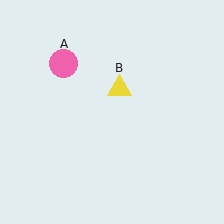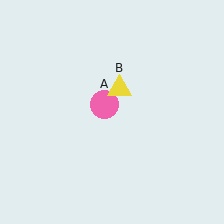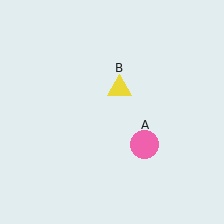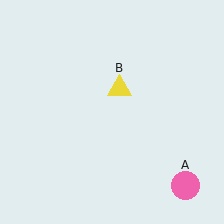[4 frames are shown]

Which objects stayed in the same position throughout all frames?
Yellow triangle (object B) remained stationary.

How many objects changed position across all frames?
1 object changed position: pink circle (object A).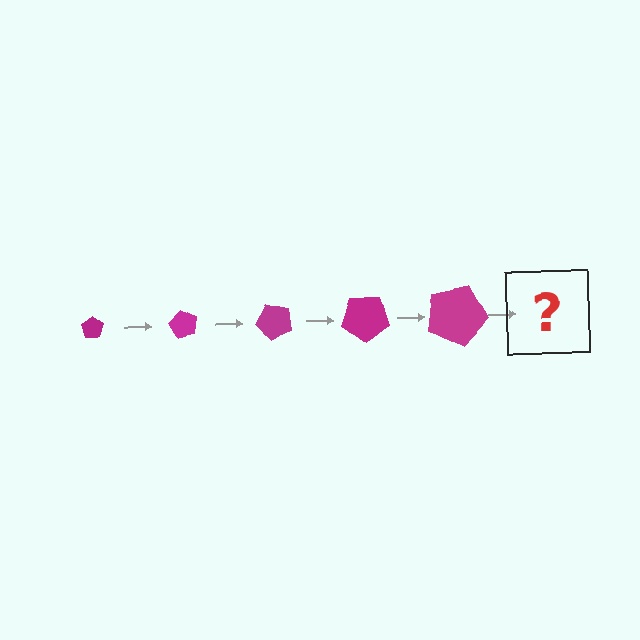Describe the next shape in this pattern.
It should be a pentagon, larger than the previous one and rotated 300 degrees from the start.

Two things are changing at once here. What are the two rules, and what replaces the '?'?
The two rules are that the pentagon grows larger each step and it rotates 60 degrees each step. The '?' should be a pentagon, larger than the previous one and rotated 300 degrees from the start.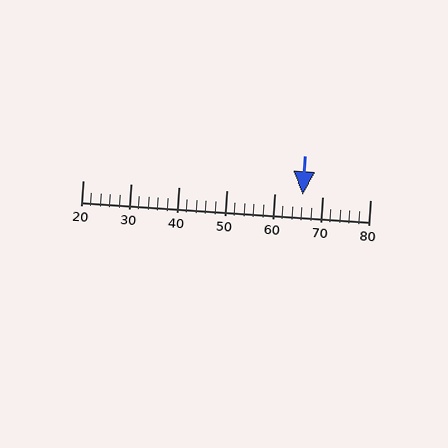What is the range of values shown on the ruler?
The ruler shows values from 20 to 80.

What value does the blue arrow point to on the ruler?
The blue arrow points to approximately 66.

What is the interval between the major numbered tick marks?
The major tick marks are spaced 10 units apart.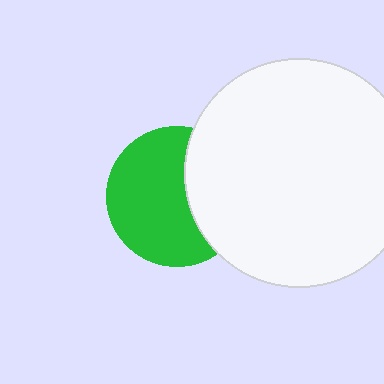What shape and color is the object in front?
The object in front is a white circle.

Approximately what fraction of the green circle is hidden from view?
Roughly 36% of the green circle is hidden behind the white circle.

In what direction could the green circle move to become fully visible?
The green circle could move left. That would shift it out from behind the white circle entirely.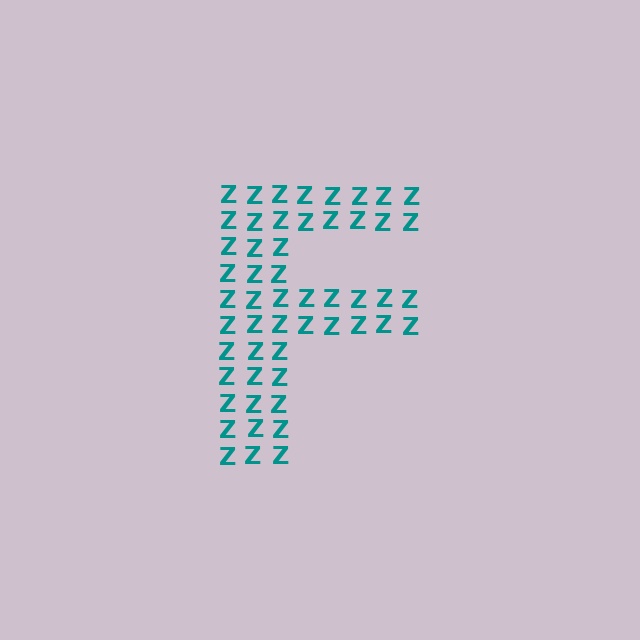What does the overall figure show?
The overall figure shows the letter F.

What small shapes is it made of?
It is made of small letter Z's.